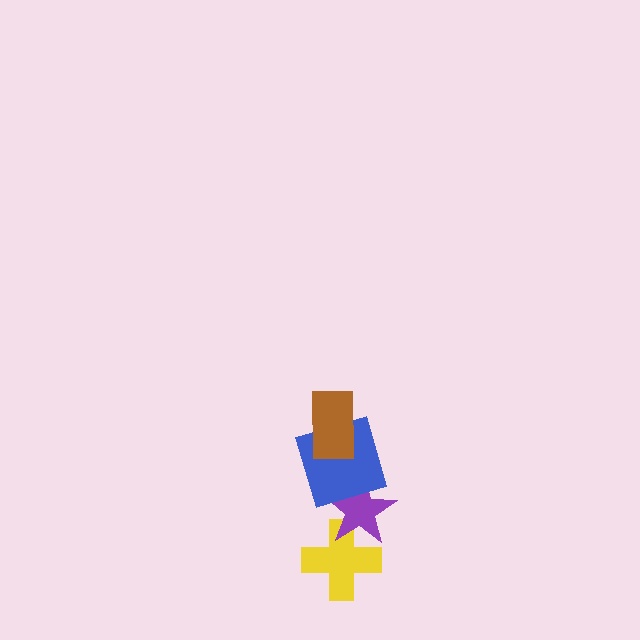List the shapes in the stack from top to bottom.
From top to bottom: the brown rectangle, the blue square, the purple star, the yellow cross.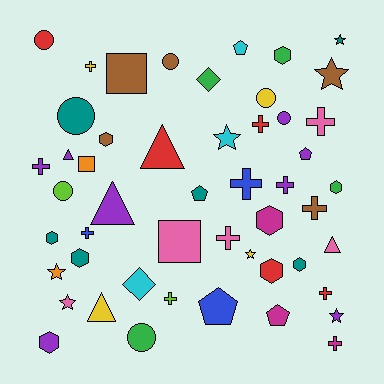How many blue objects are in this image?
There are 3 blue objects.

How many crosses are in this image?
There are 12 crosses.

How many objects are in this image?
There are 50 objects.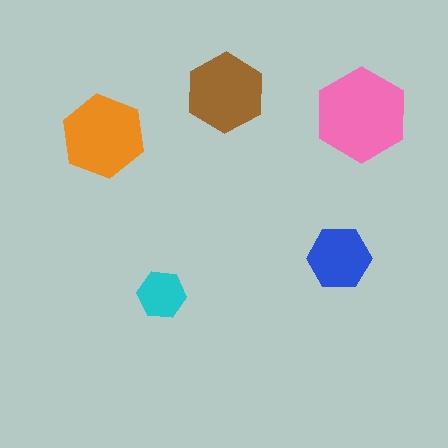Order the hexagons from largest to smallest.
the pink one, the orange one, the brown one, the blue one, the cyan one.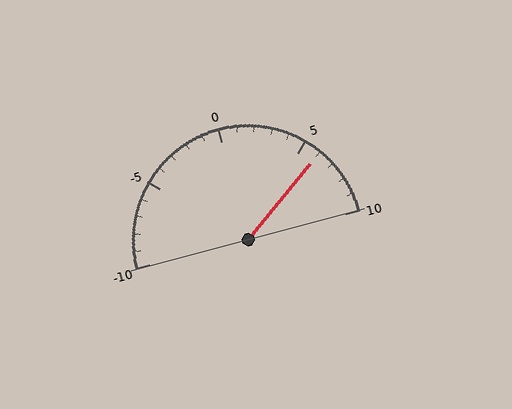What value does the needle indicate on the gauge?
The needle indicates approximately 6.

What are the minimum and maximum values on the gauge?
The gauge ranges from -10 to 10.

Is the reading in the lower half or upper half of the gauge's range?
The reading is in the upper half of the range (-10 to 10).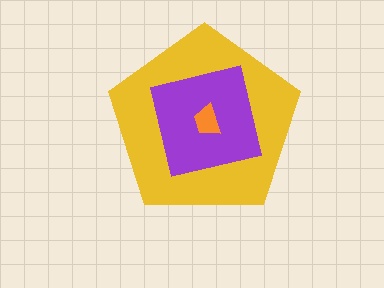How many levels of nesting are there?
3.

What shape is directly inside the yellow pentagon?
The purple square.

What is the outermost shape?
The yellow pentagon.